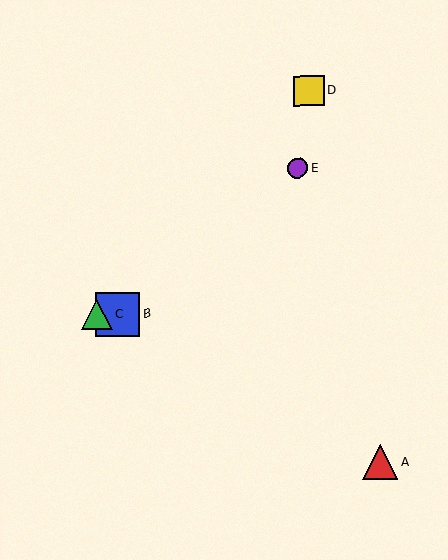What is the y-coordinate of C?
Object C is at y≈314.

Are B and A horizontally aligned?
No, B is at y≈314 and A is at y≈462.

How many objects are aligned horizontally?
2 objects (B, C) are aligned horizontally.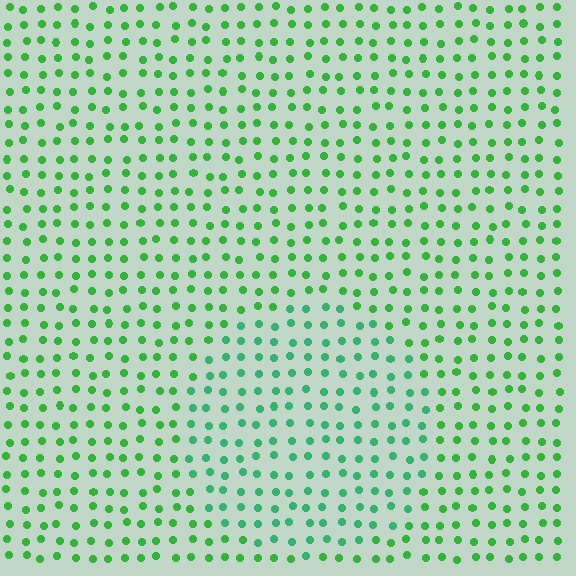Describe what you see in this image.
The image is filled with small green elements in a uniform arrangement. A circle-shaped region is visible where the elements are tinted to a slightly different hue, forming a subtle color boundary.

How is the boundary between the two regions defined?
The boundary is defined purely by a slight shift in hue (about 26 degrees). Spacing, size, and orientation are identical on both sides.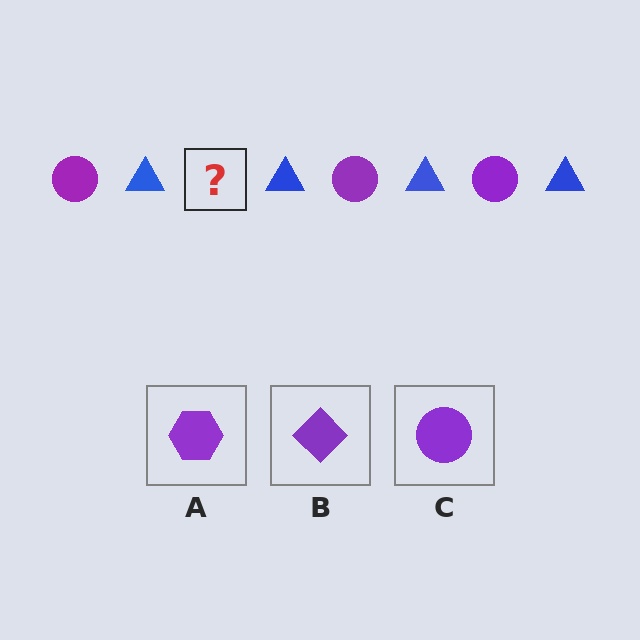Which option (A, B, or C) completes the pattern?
C.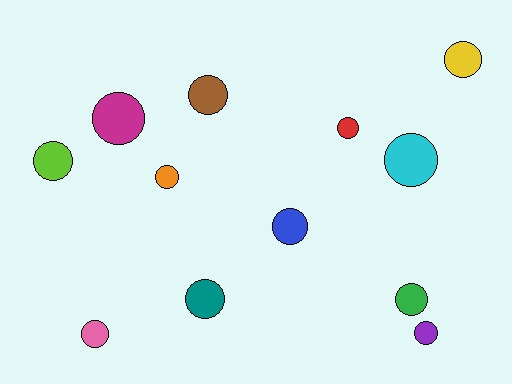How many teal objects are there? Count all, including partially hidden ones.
There is 1 teal object.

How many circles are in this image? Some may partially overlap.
There are 12 circles.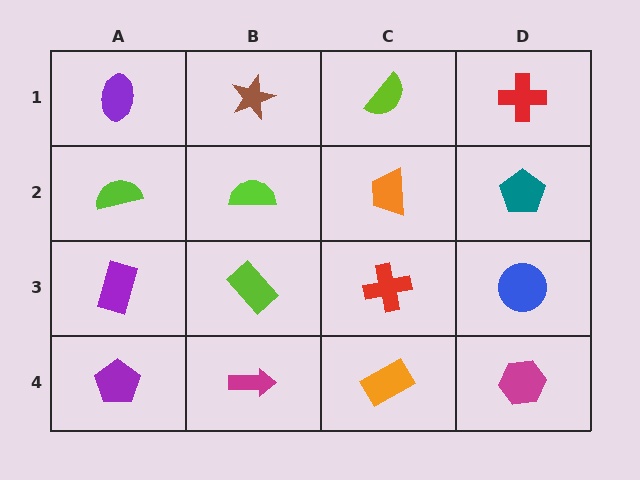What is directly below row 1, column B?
A lime semicircle.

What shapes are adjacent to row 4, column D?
A blue circle (row 3, column D), an orange rectangle (row 4, column C).